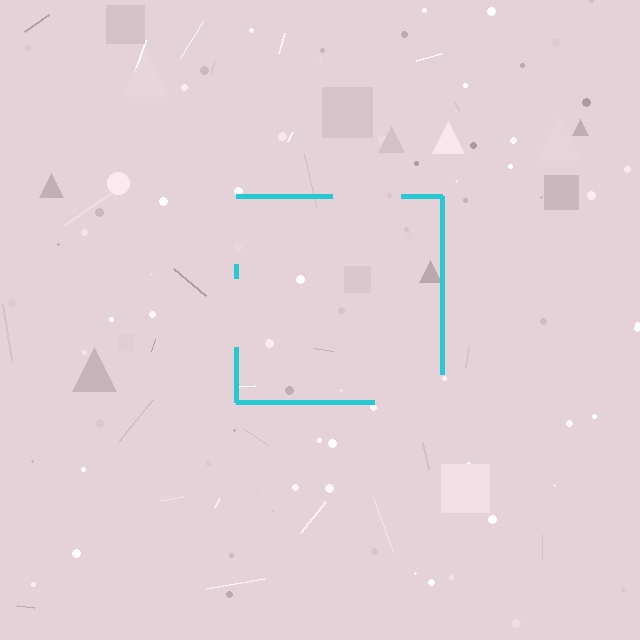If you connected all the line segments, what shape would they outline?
They would outline a square.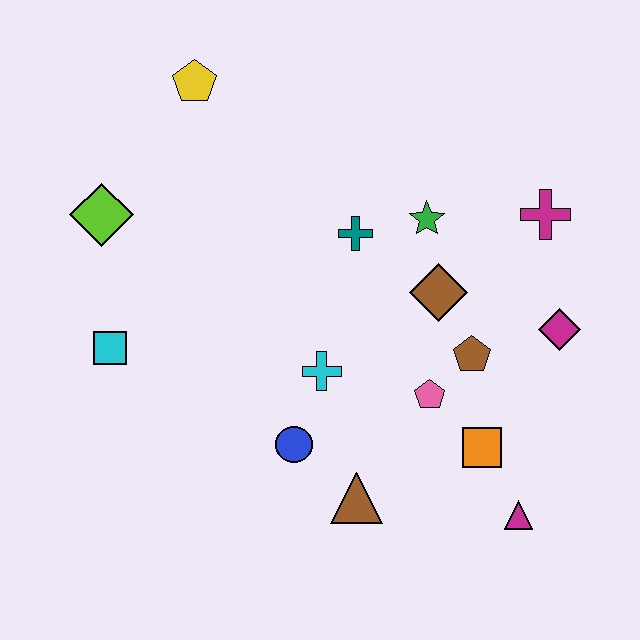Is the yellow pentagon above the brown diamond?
Yes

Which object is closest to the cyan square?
The lime diamond is closest to the cyan square.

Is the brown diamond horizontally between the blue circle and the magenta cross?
Yes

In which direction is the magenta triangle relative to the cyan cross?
The magenta triangle is to the right of the cyan cross.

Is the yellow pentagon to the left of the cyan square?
No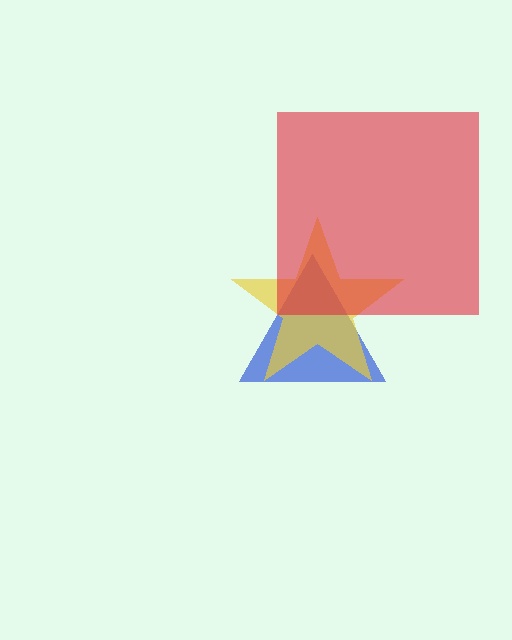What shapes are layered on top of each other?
The layered shapes are: a blue triangle, a yellow star, a red square.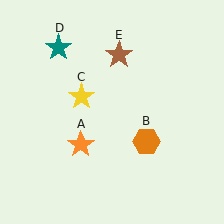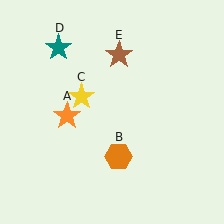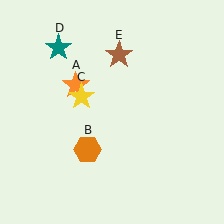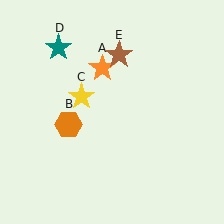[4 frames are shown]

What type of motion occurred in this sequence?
The orange star (object A), orange hexagon (object B) rotated clockwise around the center of the scene.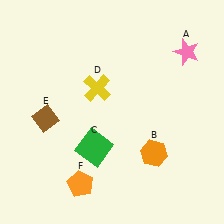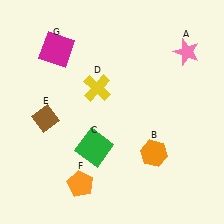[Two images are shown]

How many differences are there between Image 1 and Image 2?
There is 1 difference between the two images.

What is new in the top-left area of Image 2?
A magenta square (G) was added in the top-left area of Image 2.